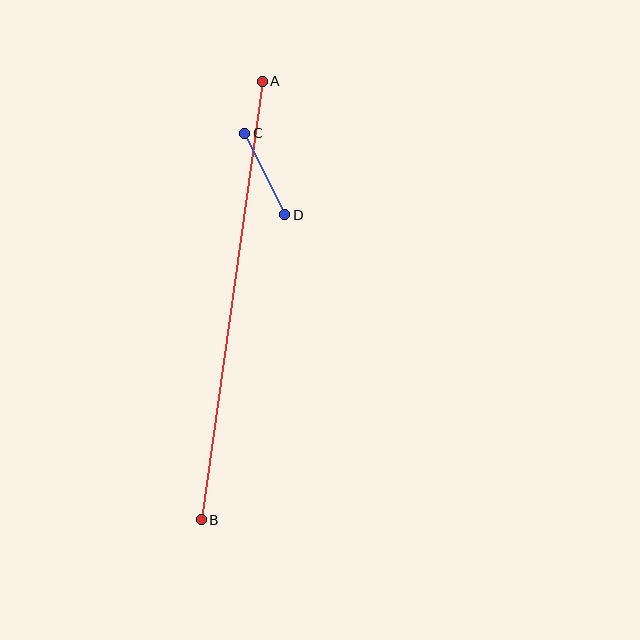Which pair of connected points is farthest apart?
Points A and B are farthest apart.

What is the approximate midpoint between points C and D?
The midpoint is at approximately (265, 174) pixels.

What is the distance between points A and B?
The distance is approximately 443 pixels.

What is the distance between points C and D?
The distance is approximately 91 pixels.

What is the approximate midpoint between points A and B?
The midpoint is at approximately (232, 300) pixels.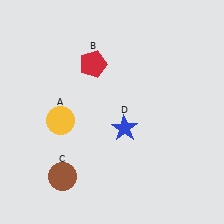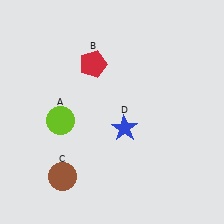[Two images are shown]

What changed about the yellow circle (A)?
In Image 1, A is yellow. In Image 2, it changed to lime.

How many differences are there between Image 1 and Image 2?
There is 1 difference between the two images.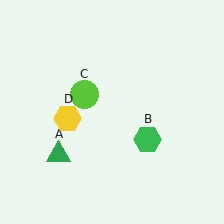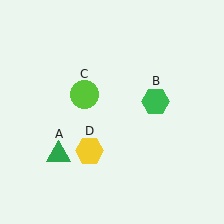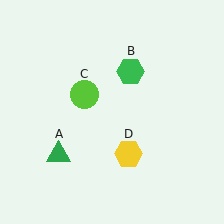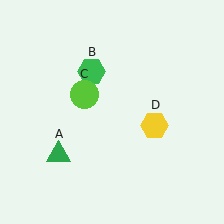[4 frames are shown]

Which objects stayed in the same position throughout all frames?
Green triangle (object A) and lime circle (object C) remained stationary.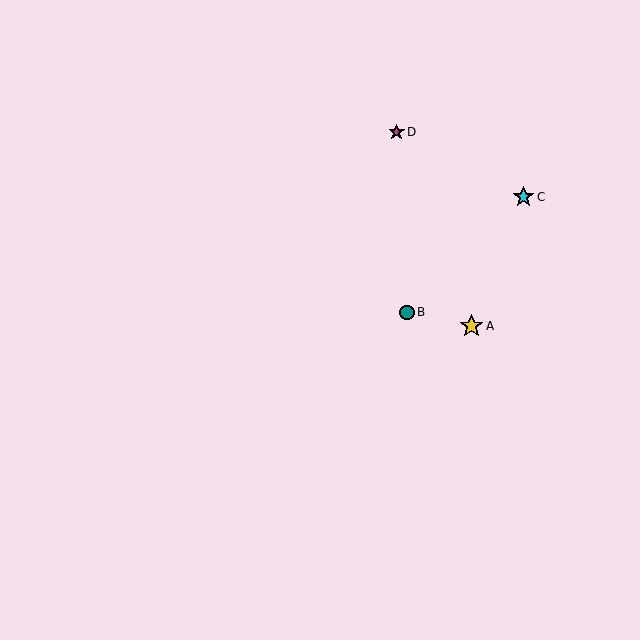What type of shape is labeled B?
Shape B is a teal circle.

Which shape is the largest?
The yellow star (labeled A) is the largest.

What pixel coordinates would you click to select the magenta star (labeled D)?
Click at (397, 132) to select the magenta star D.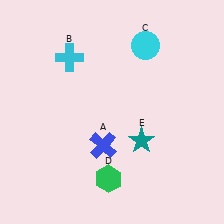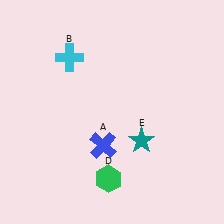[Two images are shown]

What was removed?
The cyan circle (C) was removed in Image 2.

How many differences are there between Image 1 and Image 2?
There is 1 difference between the two images.